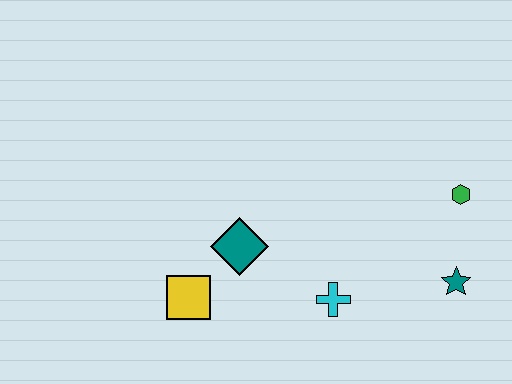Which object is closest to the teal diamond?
The yellow square is closest to the teal diamond.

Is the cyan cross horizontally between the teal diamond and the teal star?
Yes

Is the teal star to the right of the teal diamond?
Yes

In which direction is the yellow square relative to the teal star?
The yellow square is to the left of the teal star.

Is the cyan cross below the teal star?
Yes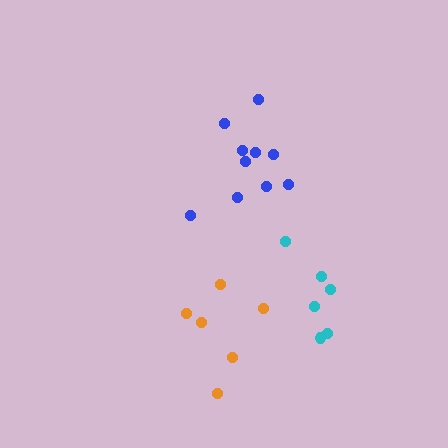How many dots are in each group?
Group 1: 10 dots, Group 2: 6 dots, Group 3: 6 dots (22 total).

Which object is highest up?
The blue cluster is topmost.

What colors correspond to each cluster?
The clusters are colored: blue, cyan, orange.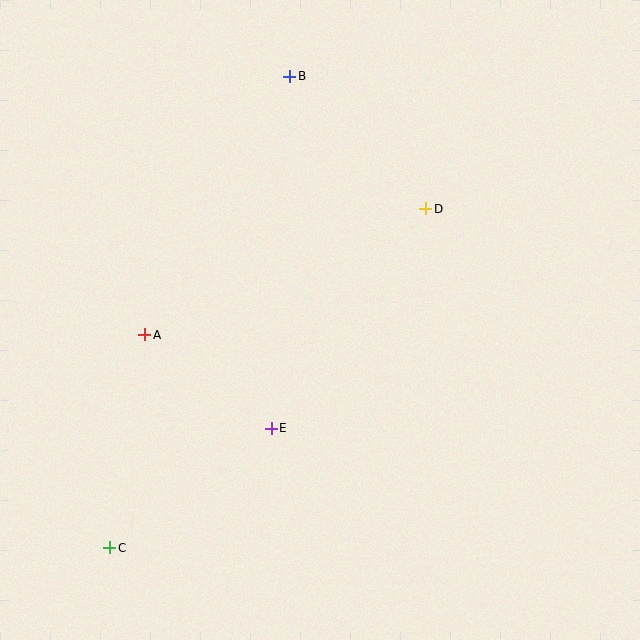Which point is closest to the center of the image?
Point E at (271, 428) is closest to the center.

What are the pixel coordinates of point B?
Point B is at (290, 76).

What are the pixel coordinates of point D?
Point D is at (426, 209).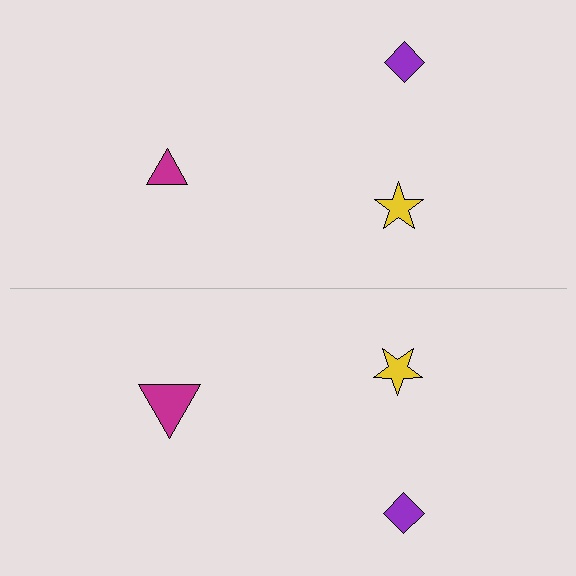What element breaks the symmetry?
The magenta triangle on the bottom side has a different size than its mirror counterpart.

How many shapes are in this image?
There are 6 shapes in this image.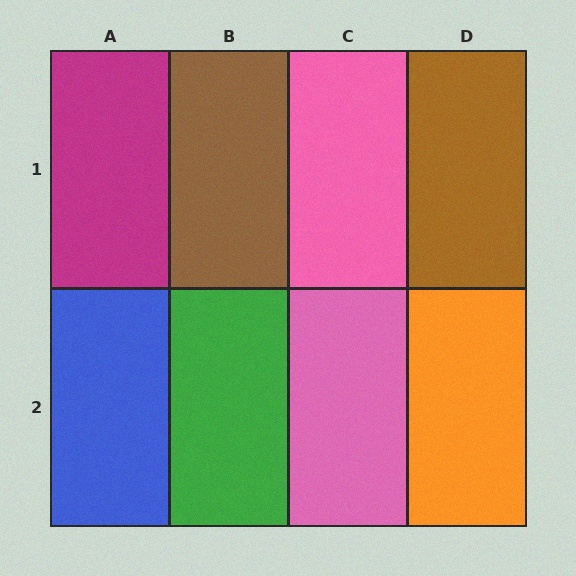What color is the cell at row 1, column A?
Magenta.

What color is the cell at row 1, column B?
Brown.